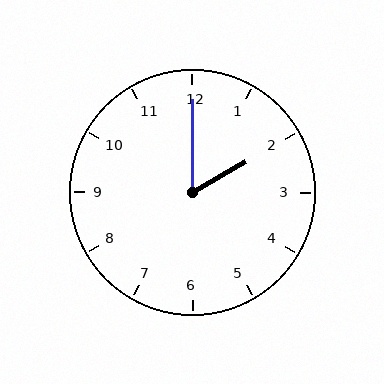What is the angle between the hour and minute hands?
Approximately 60 degrees.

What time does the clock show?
2:00.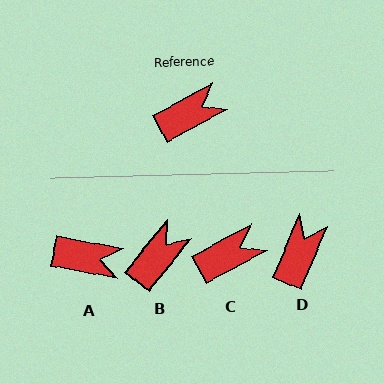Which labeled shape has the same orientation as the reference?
C.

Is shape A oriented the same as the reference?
No, it is off by about 39 degrees.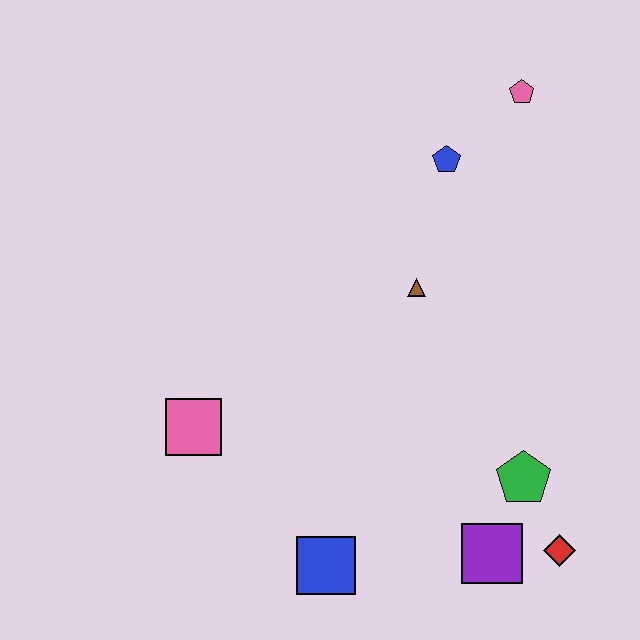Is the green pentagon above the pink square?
No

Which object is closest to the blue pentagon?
The pink pentagon is closest to the blue pentagon.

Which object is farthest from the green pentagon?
The pink pentagon is farthest from the green pentagon.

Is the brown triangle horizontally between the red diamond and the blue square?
Yes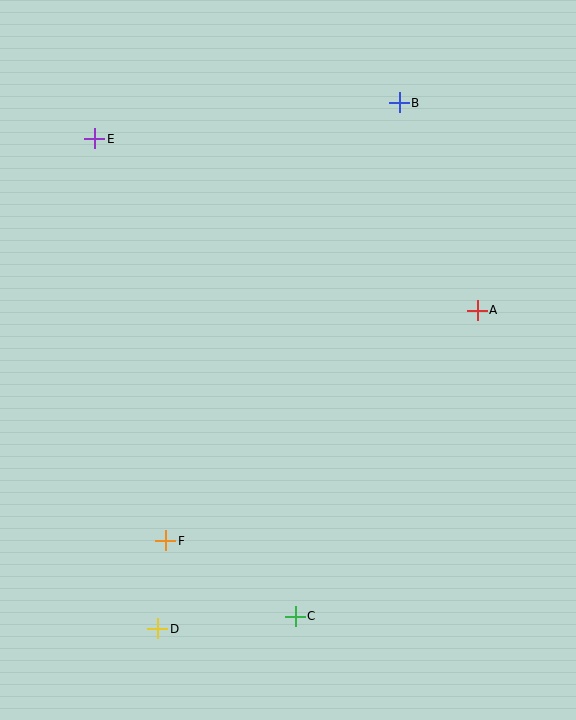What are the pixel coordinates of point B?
Point B is at (399, 103).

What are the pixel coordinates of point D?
Point D is at (158, 629).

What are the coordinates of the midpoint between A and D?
The midpoint between A and D is at (318, 470).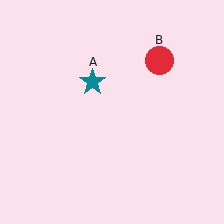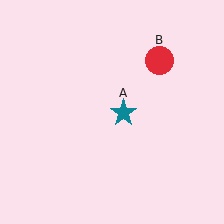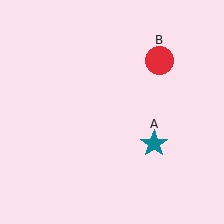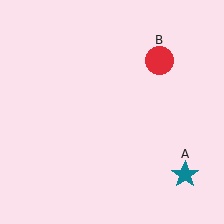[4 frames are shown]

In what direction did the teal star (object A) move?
The teal star (object A) moved down and to the right.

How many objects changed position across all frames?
1 object changed position: teal star (object A).